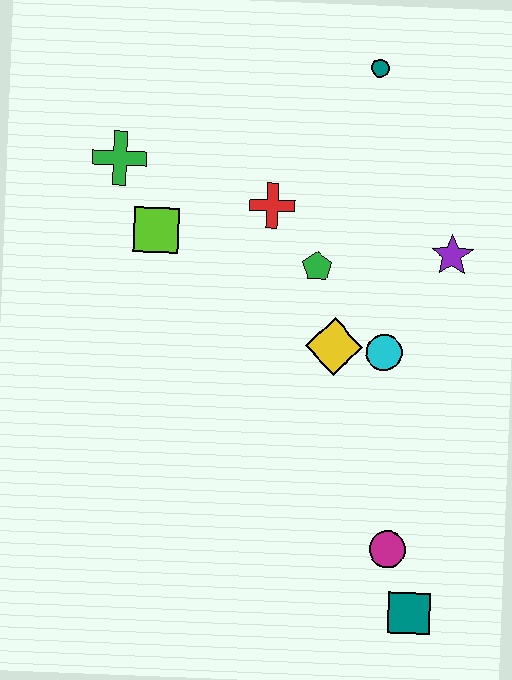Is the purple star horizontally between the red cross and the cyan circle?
No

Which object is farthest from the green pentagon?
The teal square is farthest from the green pentagon.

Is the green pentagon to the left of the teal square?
Yes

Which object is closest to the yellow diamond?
The cyan circle is closest to the yellow diamond.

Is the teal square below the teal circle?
Yes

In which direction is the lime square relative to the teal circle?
The lime square is to the left of the teal circle.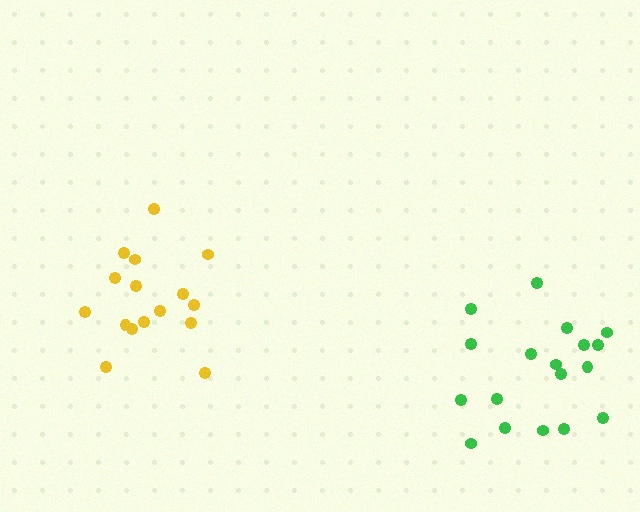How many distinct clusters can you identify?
There are 2 distinct clusters.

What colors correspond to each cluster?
The clusters are colored: green, yellow.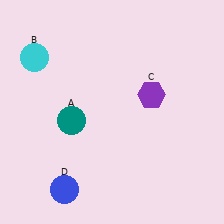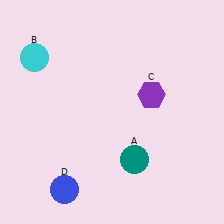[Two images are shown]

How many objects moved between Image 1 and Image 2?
1 object moved between the two images.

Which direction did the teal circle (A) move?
The teal circle (A) moved right.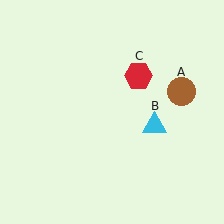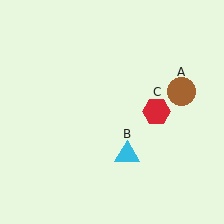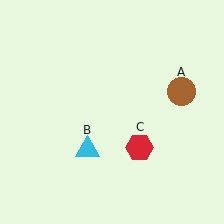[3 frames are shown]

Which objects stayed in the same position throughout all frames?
Brown circle (object A) remained stationary.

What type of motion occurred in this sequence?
The cyan triangle (object B), red hexagon (object C) rotated clockwise around the center of the scene.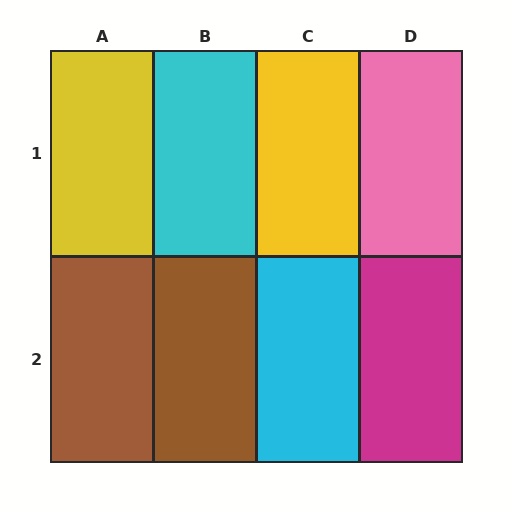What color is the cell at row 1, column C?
Yellow.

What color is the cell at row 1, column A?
Yellow.